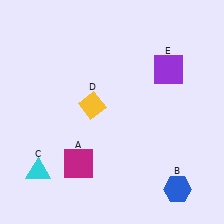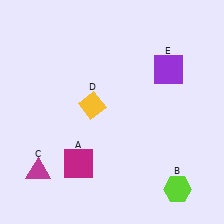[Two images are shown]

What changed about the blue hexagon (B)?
In Image 1, B is blue. In Image 2, it changed to lime.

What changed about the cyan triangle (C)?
In Image 1, C is cyan. In Image 2, it changed to magenta.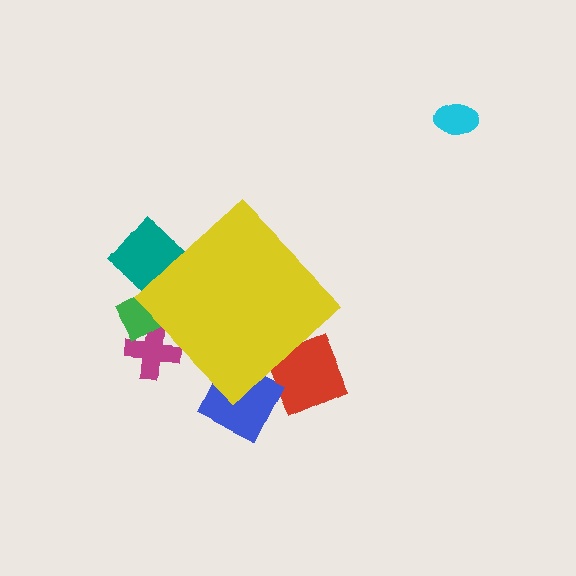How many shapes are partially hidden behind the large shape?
5 shapes are partially hidden.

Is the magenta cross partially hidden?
Yes, the magenta cross is partially hidden behind the yellow diamond.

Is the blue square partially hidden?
Yes, the blue square is partially hidden behind the yellow diamond.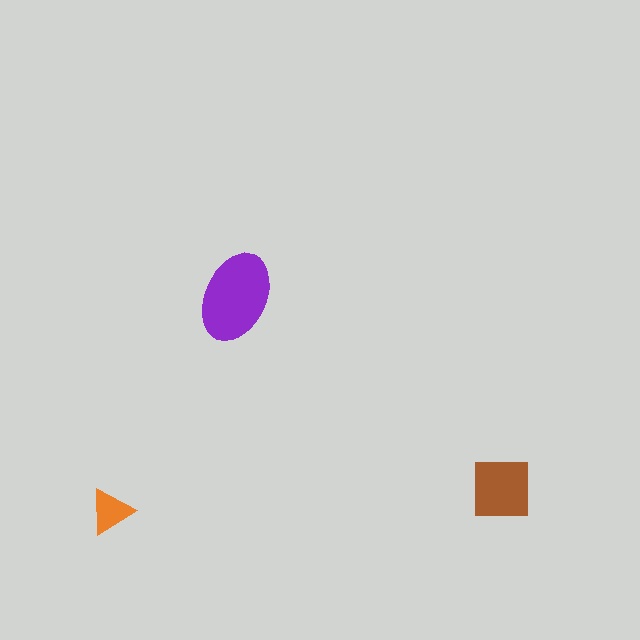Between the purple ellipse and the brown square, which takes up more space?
The purple ellipse.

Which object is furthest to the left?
The orange triangle is leftmost.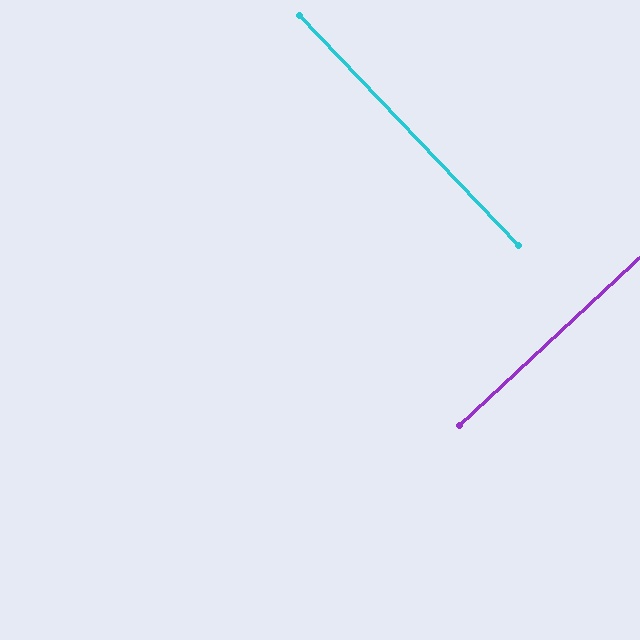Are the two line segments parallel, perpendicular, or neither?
Perpendicular — they meet at approximately 89°.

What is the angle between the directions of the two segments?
Approximately 89 degrees.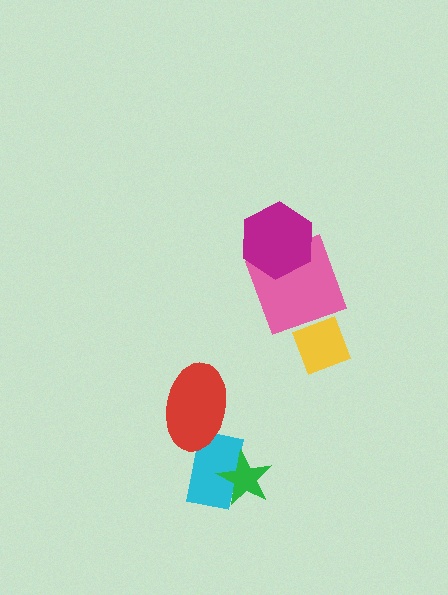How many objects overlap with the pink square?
1 object overlaps with the pink square.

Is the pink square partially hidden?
Yes, it is partially covered by another shape.